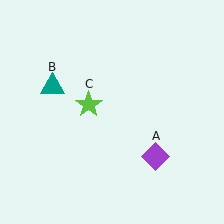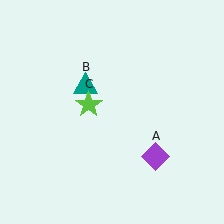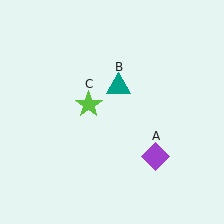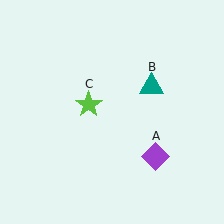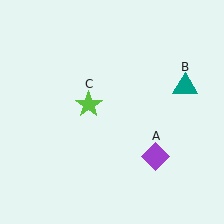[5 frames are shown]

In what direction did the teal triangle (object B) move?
The teal triangle (object B) moved right.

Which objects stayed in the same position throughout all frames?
Purple diamond (object A) and lime star (object C) remained stationary.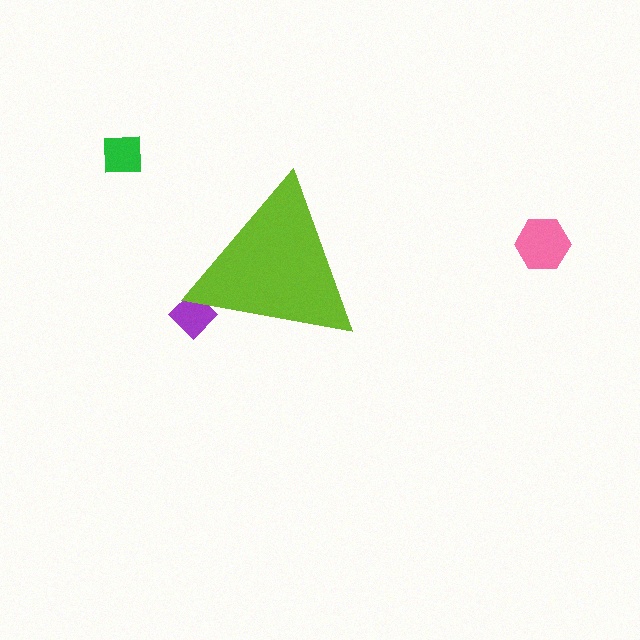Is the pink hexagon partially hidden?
No, the pink hexagon is fully visible.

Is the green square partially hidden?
No, the green square is fully visible.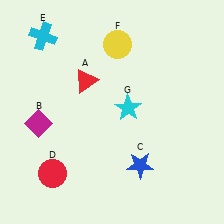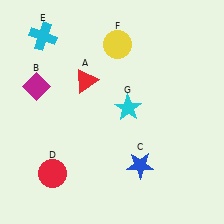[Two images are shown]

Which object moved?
The magenta diamond (B) moved up.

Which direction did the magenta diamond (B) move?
The magenta diamond (B) moved up.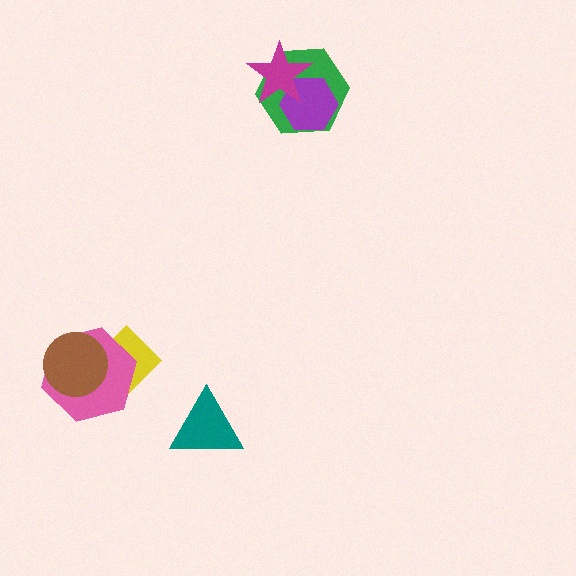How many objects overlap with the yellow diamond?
2 objects overlap with the yellow diamond.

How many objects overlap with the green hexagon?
2 objects overlap with the green hexagon.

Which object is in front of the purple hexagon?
The magenta star is in front of the purple hexagon.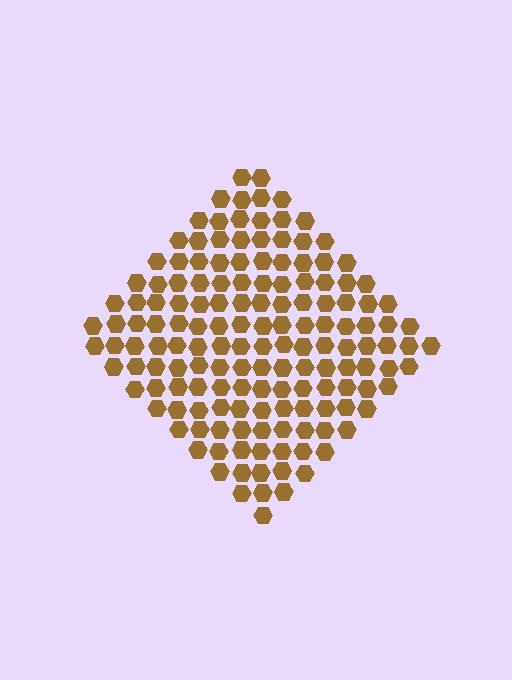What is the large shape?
The large shape is a diamond.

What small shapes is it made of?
It is made of small hexagons.